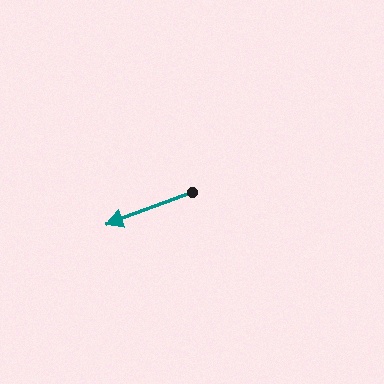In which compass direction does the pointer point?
West.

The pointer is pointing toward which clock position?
Roughly 8 o'clock.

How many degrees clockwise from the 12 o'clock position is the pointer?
Approximately 249 degrees.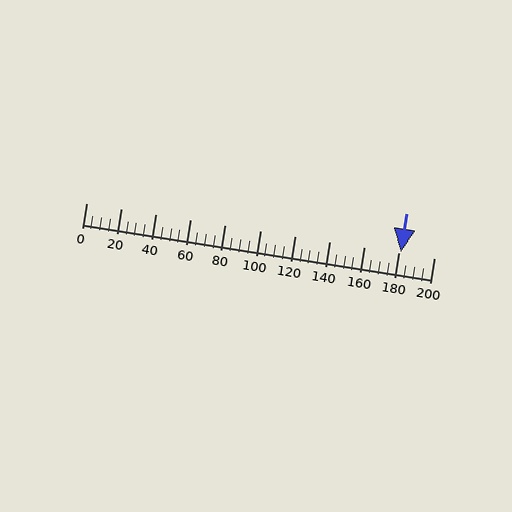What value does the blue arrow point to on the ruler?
The blue arrow points to approximately 181.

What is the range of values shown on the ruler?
The ruler shows values from 0 to 200.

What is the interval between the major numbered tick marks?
The major tick marks are spaced 20 units apart.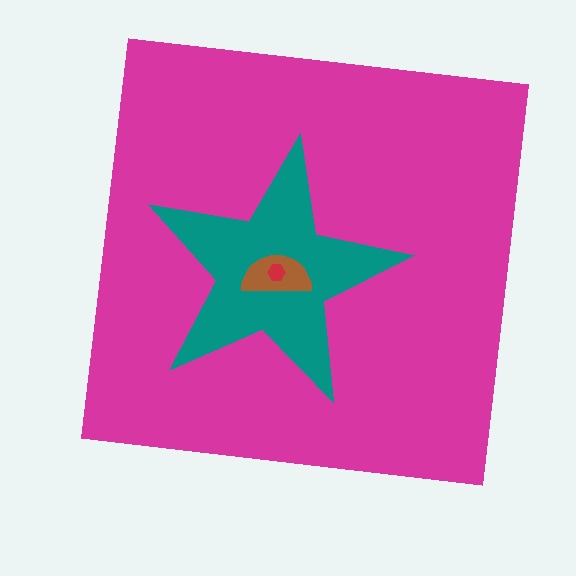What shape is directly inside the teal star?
The brown semicircle.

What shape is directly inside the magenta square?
The teal star.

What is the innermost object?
The red hexagon.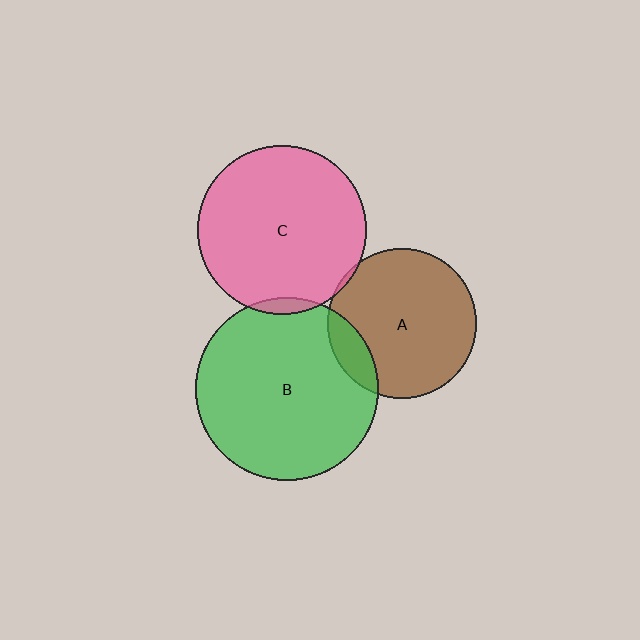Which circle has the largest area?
Circle B (green).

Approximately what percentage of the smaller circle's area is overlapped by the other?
Approximately 5%.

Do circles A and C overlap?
Yes.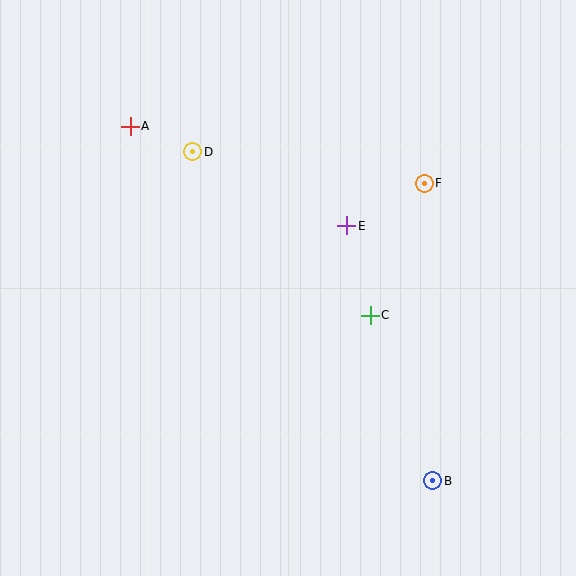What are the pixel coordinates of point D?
Point D is at (193, 152).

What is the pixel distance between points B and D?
The distance between B and D is 407 pixels.